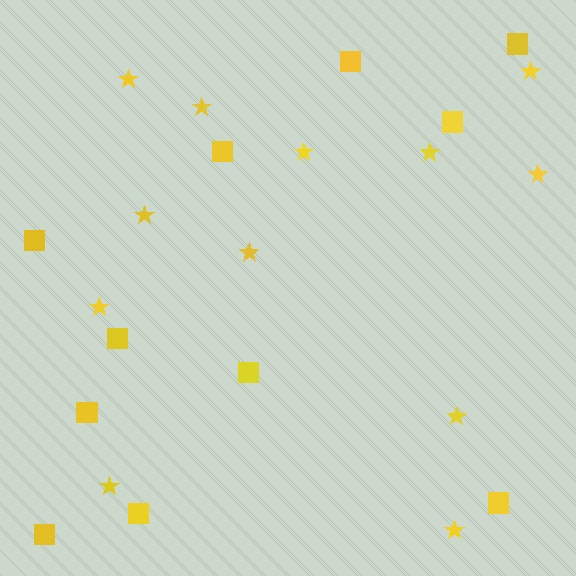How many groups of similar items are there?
There are 2 groups: one group of stars (12) and one group of squares (11).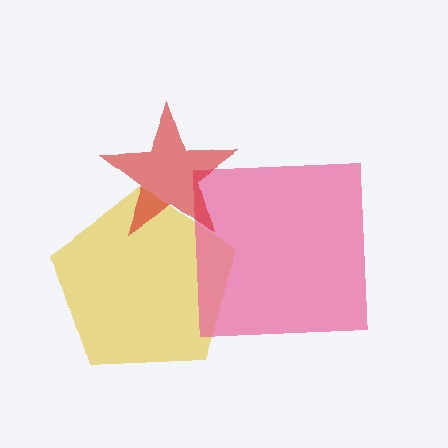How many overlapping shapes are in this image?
There are 3 overlapping shapes in the image.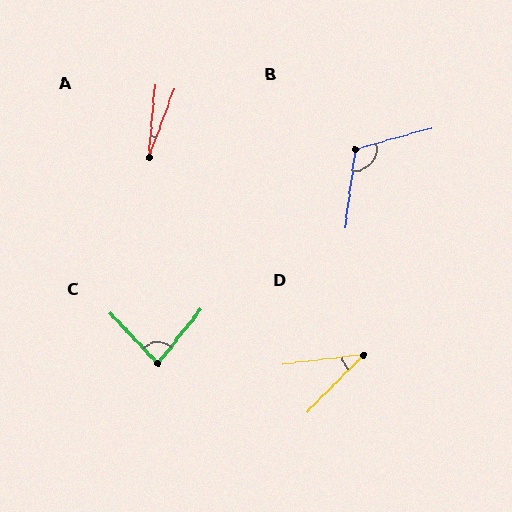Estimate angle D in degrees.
Approximately 38 degrees.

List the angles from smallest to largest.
A (15°), D (38°), C (82°), B (113°).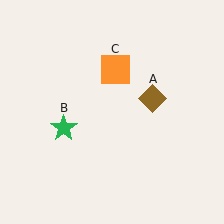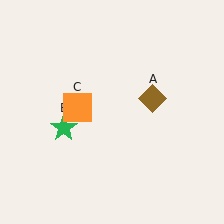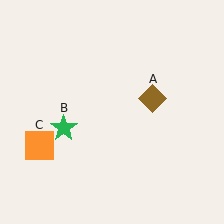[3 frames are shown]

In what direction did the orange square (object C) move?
The orange square (object C) moved down and to the left.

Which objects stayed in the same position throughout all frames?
Brown diamond (object A) and green star (object B) remained stationary.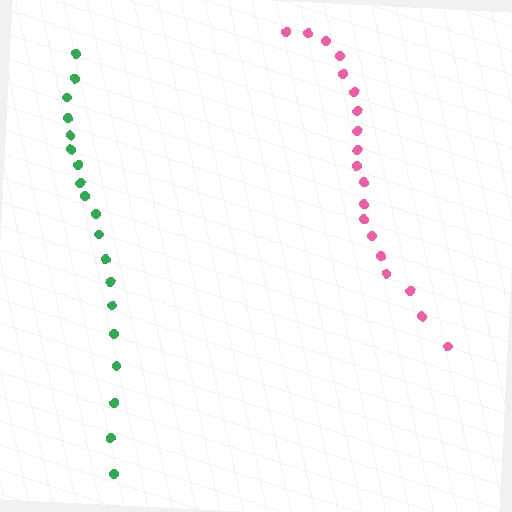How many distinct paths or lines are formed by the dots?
There are 2 distinct paths.